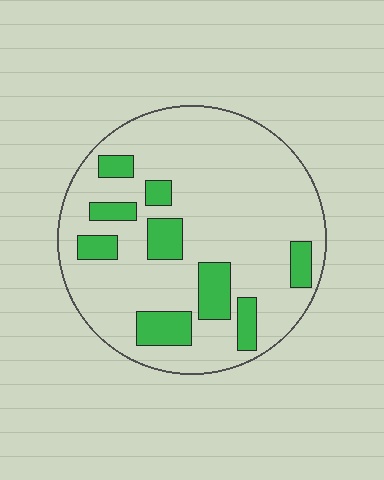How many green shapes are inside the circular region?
9.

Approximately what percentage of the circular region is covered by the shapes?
Approximately 20%.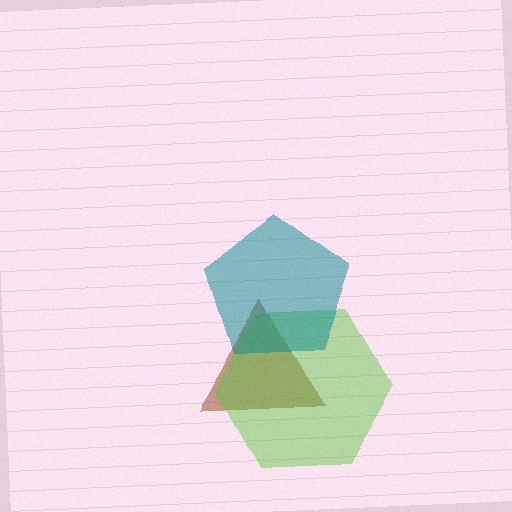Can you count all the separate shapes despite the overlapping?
Yes, there are 3 separate shapes.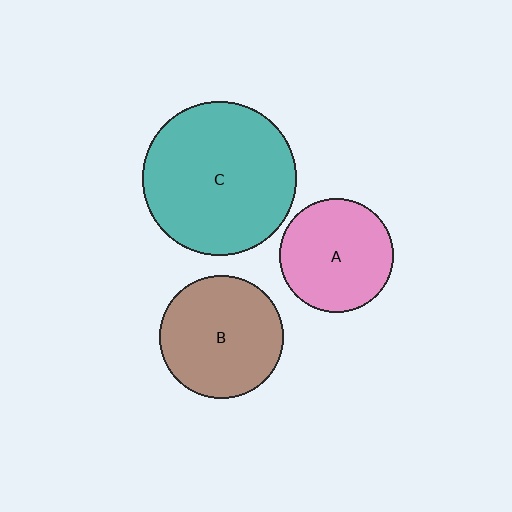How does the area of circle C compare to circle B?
Approximately 1.6 times.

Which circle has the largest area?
Circle C (teal).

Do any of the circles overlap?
No, none of the circles overlap.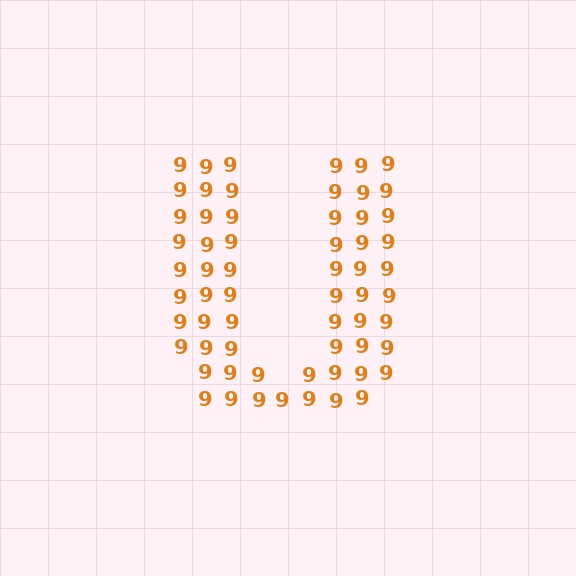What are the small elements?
The small elements are digit 9's.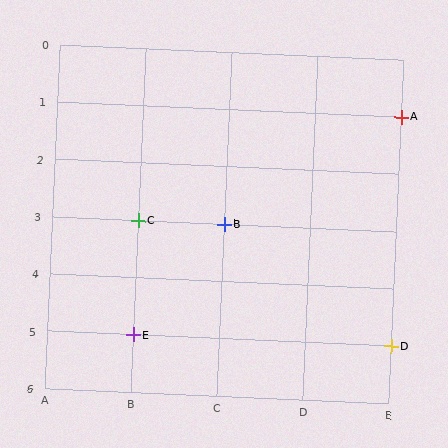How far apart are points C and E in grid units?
Points C and E are 2 rows apart.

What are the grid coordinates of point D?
Point D is at grid coordinates (E, 5).